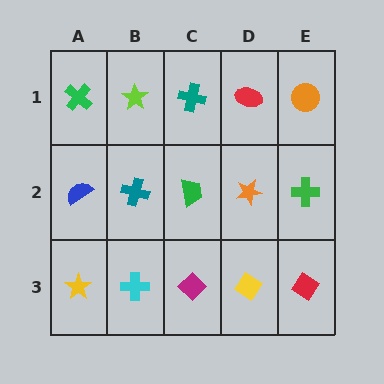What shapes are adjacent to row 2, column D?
A red ellipse (row 1, column D), a yellow diamond (row 3, column D), a green trapezoid (row 2, column C), a green cross (row 2, column E).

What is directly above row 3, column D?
An orange star.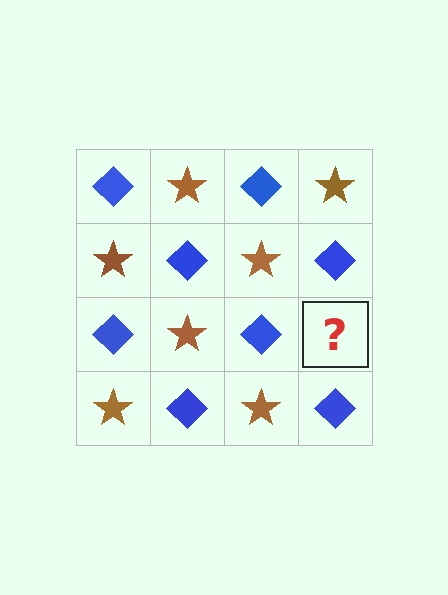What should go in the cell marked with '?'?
The missing cell should contain a brown star.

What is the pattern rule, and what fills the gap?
The rule is that it alternates blue diamond and brown star in a checkerboard pattern. The gap should be filled with a brown star.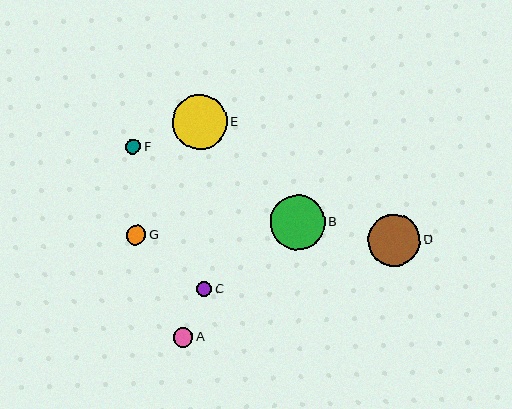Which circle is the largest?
Circle E is the largest with a size of approximately 55 pixels.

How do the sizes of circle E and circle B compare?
Circle E and circle B are approximately the same size.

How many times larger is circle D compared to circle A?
Circle D is approximately 2.7 times the size of circle A.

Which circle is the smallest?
Circle F is the smallest with a size of approximately 15 pixels.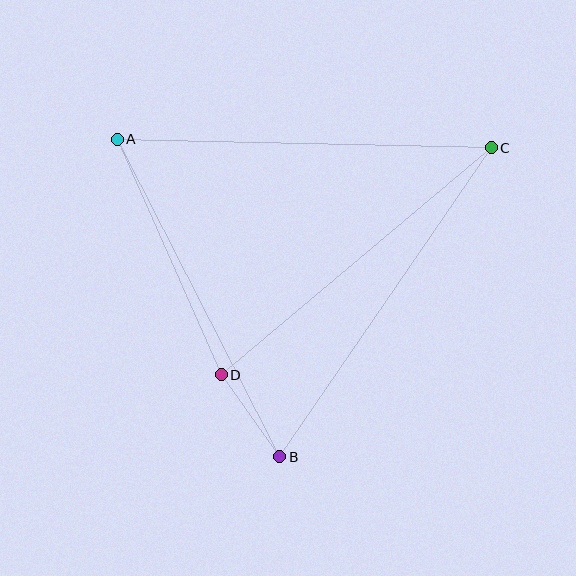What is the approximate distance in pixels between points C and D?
The distance between C and D is approximately 353 pixels.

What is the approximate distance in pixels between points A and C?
The distance between A and C is approximately 374 pixels.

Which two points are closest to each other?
Points B and D are closest to each other.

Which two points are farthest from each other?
Points B and C are farthest from each other.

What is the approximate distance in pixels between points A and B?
The distance between A and B is approximately 357 pixels.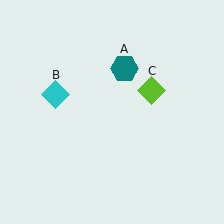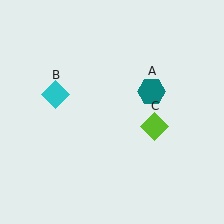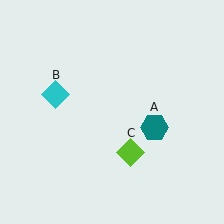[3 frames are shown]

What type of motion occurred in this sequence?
The teal hexagon (object A), lime diamond (object C) rotated clockwise around the center of the scene.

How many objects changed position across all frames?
2 objects changed position: teal hexagon (object A), lime diamond (object C).